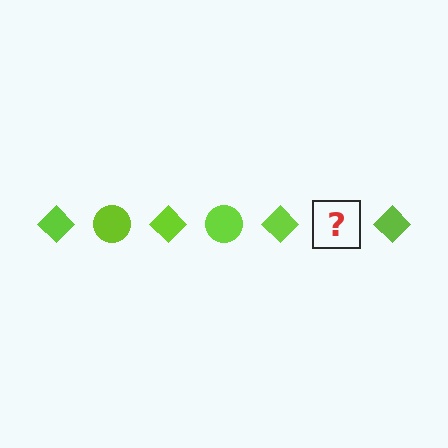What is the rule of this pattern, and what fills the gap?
The rule is that the pattern cycles through diamond, circle shapes in lime. The gap should be filled with a lime circle.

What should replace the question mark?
The question mark should be replaced with a lime circle.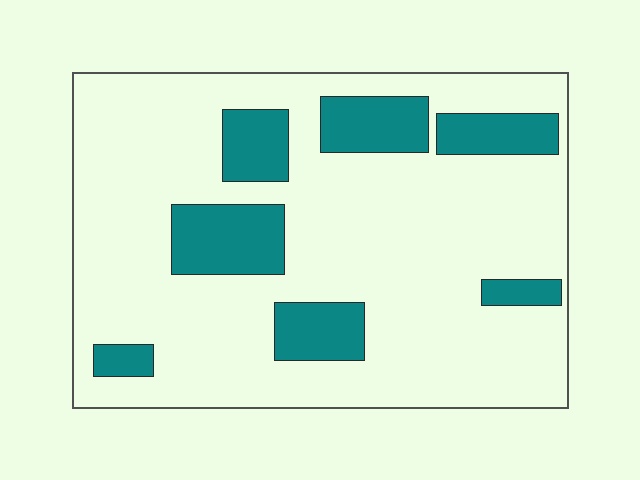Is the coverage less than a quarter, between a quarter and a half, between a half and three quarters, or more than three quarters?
Less than a quarter.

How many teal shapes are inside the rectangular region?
7.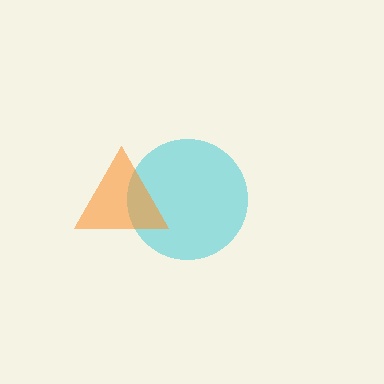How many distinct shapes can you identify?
There are 2 distinct shapes: a cyan circle, an orange triangle.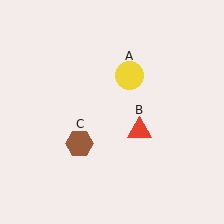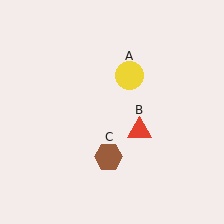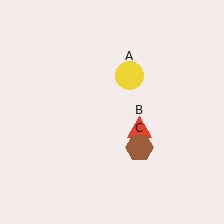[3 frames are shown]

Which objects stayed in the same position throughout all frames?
Yellow circle (object A) and red triangle (object B) remained stationary.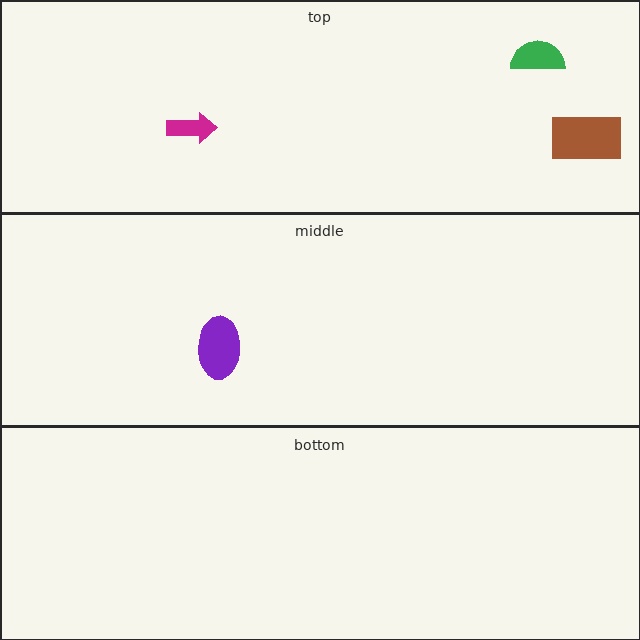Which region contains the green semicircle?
The top region.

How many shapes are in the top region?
3.